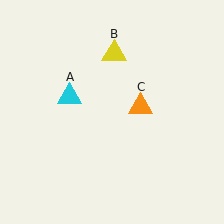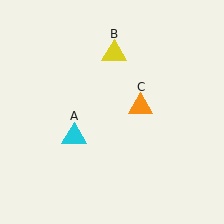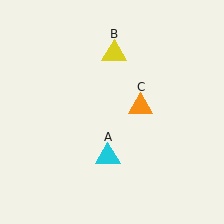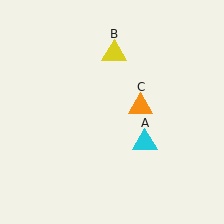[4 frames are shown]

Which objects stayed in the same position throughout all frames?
Yellow triangle (object B) and orange triangle (object C) remained stationary.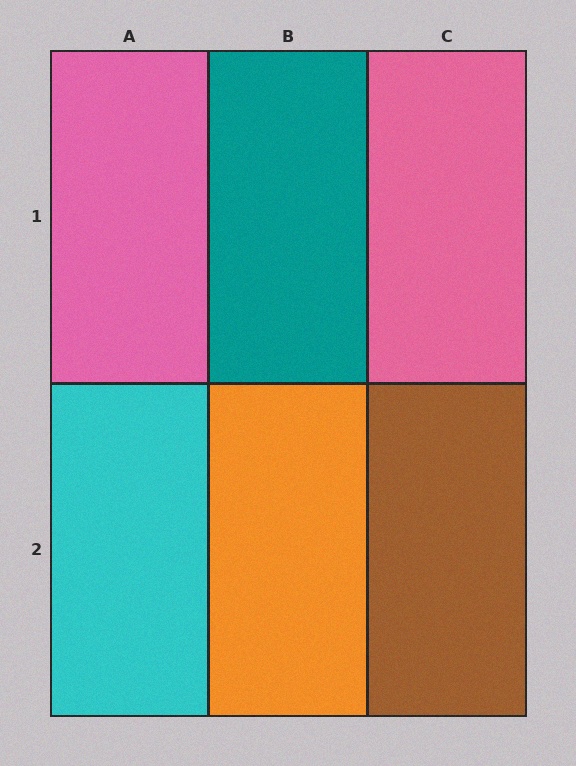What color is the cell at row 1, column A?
Pink.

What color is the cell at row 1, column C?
Pink.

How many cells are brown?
1 cell is brown.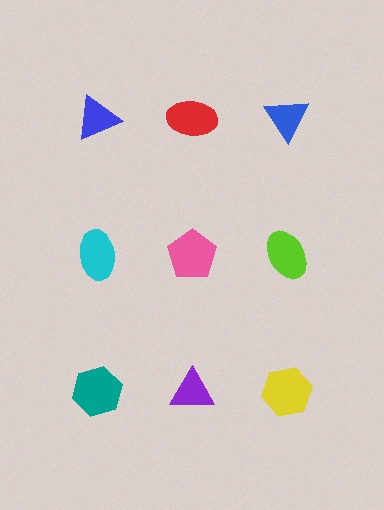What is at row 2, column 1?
A cyan ellipse.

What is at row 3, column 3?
A yellow hexagon.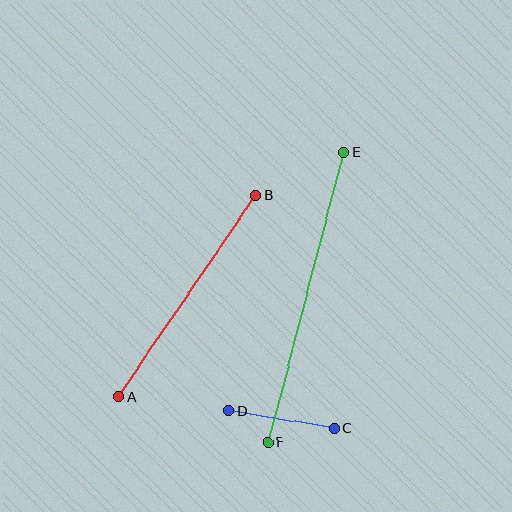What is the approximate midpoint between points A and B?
The midpoint is at approximately (187, 296) pixels.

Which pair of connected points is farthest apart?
Points E and F are farthest apart.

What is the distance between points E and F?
The distance is approximately 300 pixels.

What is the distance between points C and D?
The distance is approximately 107 pixels.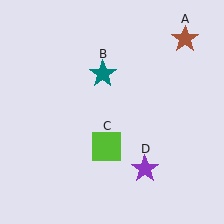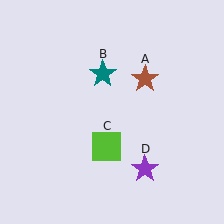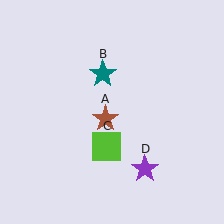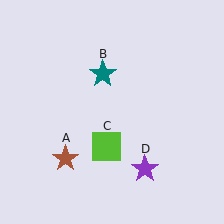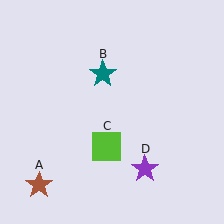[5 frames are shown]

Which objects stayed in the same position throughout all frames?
Teal star (object B) and lime square (object C) and purple star (object D) remained stationary.